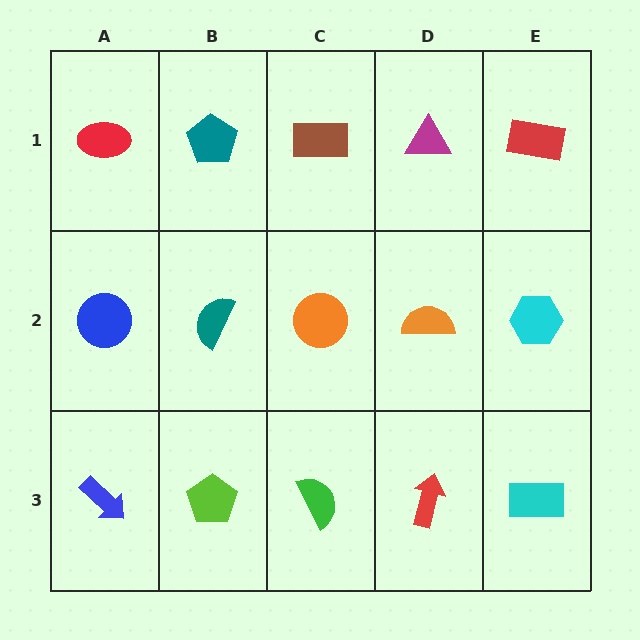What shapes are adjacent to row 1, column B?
A teal semicircle (row 2, column B), a red ellipse (row 1, column A), a brown rectangle (row 1, column C).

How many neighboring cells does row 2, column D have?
4.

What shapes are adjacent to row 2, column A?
A red ellipse (row 1, column A), a blue arrow (row 3, column A), a teal semicircle (row 2, column B).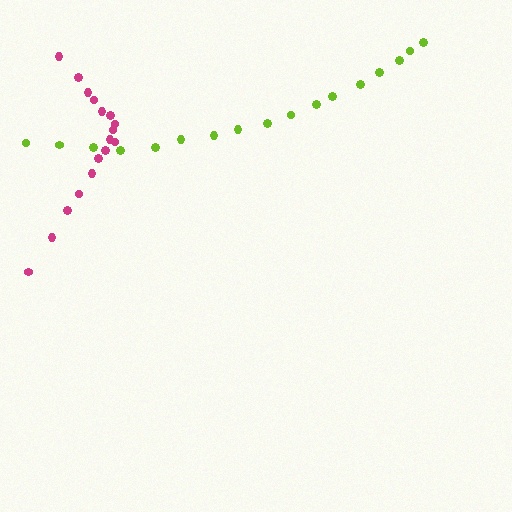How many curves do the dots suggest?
There are 2 distinct paths.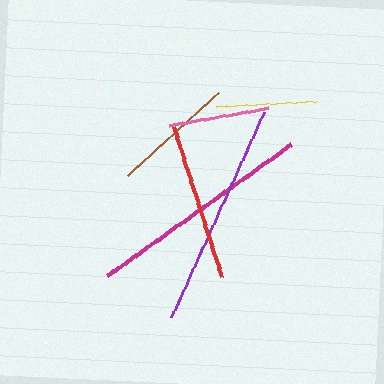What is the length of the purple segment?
The purple segment is approximately 224 pixels long.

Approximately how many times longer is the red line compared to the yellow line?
The red line is approximately 1.6 times the length of the yellow line.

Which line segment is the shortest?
The yellow line is the shortest at approximately 100 pixels.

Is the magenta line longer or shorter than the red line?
The magenta line is longer than the red line.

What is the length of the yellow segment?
The yellow segment is approximately 100 pixels long.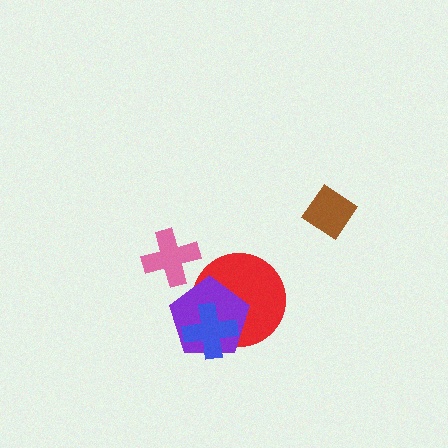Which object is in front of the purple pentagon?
The blue cross is in front of the purple pentagon.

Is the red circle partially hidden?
Yes, it is partially covered by another shape.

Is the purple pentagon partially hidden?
Yes, it is partially covered by another shape.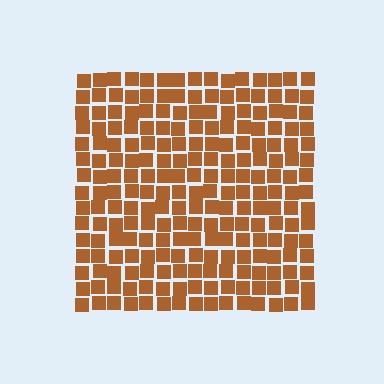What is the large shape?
The large shape is a square.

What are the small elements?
The small elements are squares.